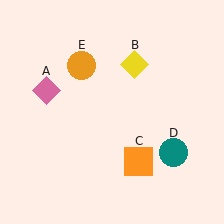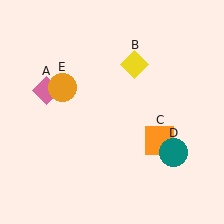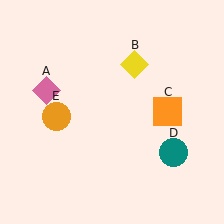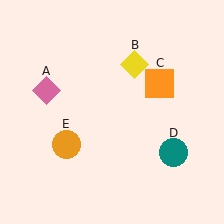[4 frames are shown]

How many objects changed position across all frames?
2 objects changed position: orange square (object C), orange circle (object E).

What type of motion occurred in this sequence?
The orange square (object C), orange circle (object E) rotated counterclockwise around the center of the scene.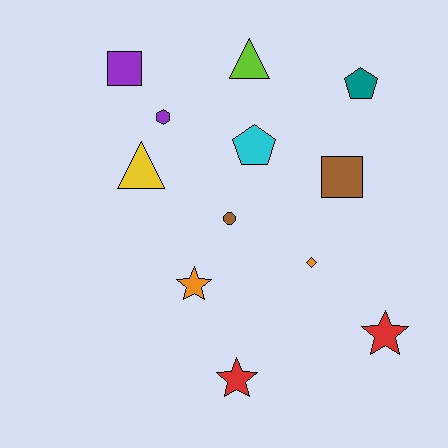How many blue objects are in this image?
There are no blue objects.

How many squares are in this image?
There are 2 squares.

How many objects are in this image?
There are 12 objects.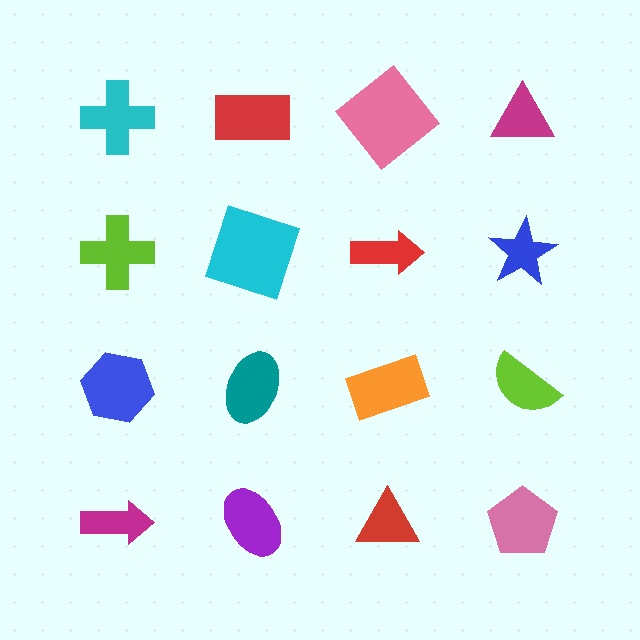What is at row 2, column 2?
A cyan square.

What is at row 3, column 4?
A lime semicircle.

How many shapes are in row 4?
4 shapes.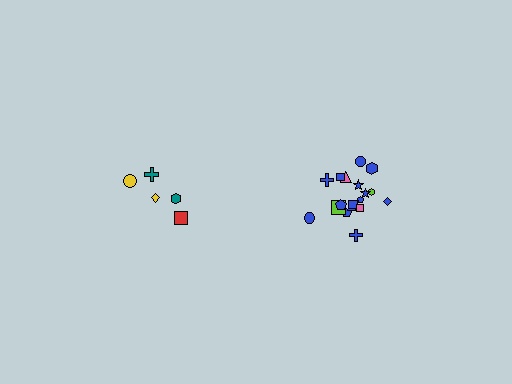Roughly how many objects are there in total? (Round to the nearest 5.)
Roughly 25 objects in total.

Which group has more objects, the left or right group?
The right group.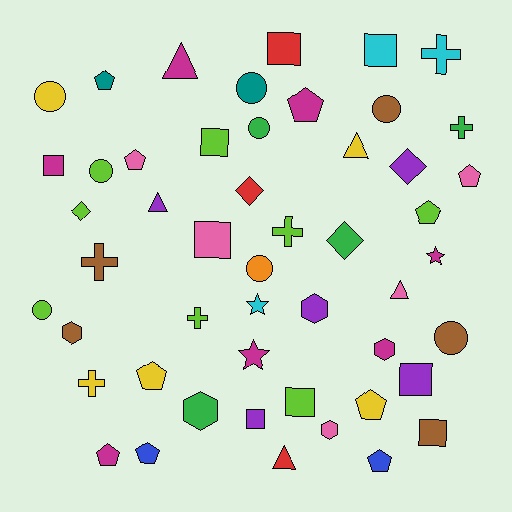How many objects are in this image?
There are 50 objects.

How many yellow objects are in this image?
There are 5 yellow objects.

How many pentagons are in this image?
There are 10 pentagons.